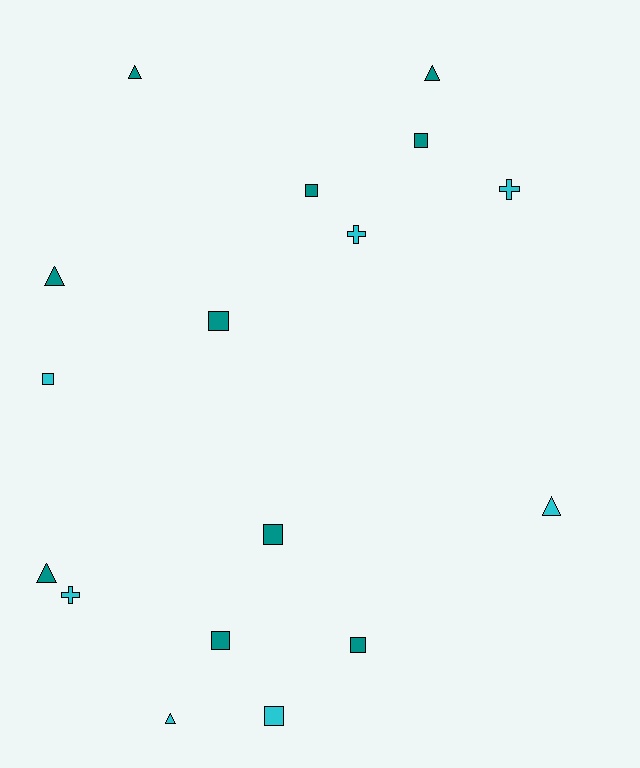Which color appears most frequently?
Teal, with 10 objects.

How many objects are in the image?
There are 17 objects.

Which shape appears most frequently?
Square, with 8 objects.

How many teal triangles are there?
There are 4 teal triangles.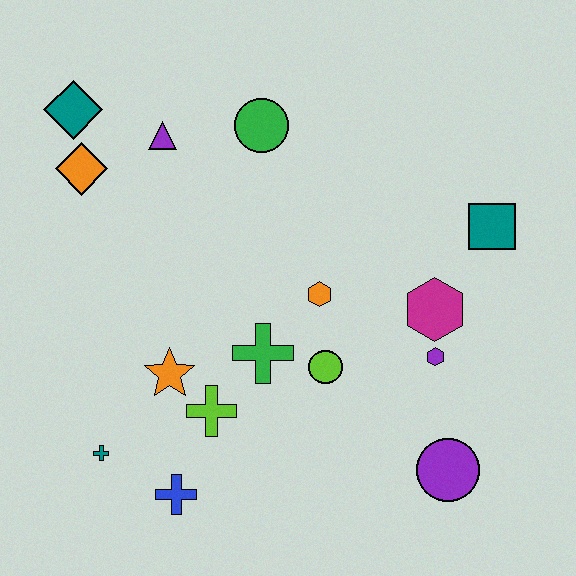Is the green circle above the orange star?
Yes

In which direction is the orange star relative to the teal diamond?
The orange star is below the teal diamond.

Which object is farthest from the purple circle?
The teal diamond is farthest from the purple circle.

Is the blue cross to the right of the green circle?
No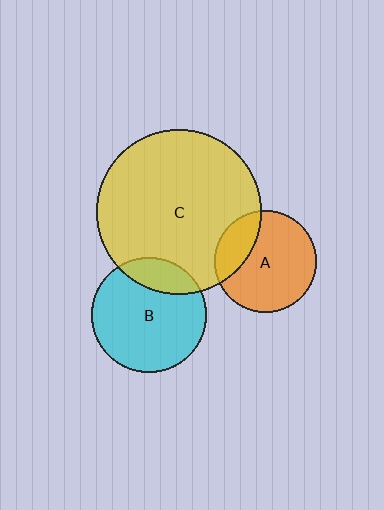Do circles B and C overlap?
Yes.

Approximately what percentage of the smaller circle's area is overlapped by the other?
Approximately 20%.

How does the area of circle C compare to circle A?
Approximately 2.6 times.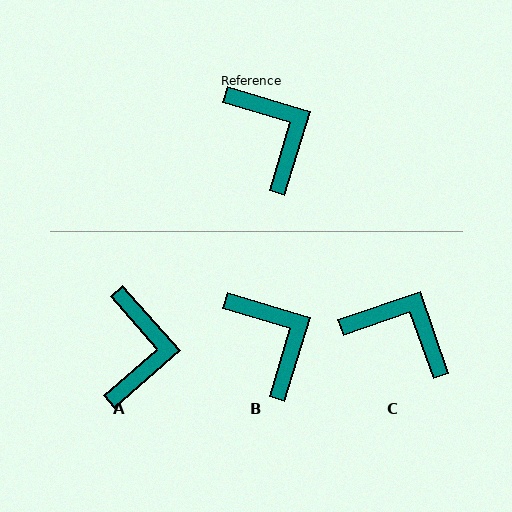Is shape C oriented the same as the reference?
No, it is off by about 36 degrees.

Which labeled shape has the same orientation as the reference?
B.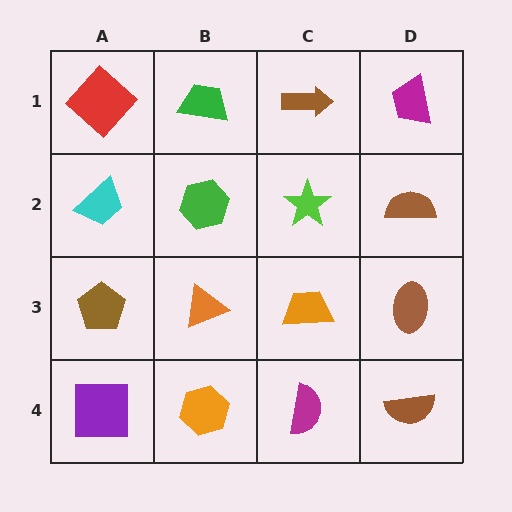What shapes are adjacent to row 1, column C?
A lime star (row 2, column C), a green trapezoid (row 1, column B), a magenta trapezoid (row 1, column D).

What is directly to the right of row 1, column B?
A brown arrow.